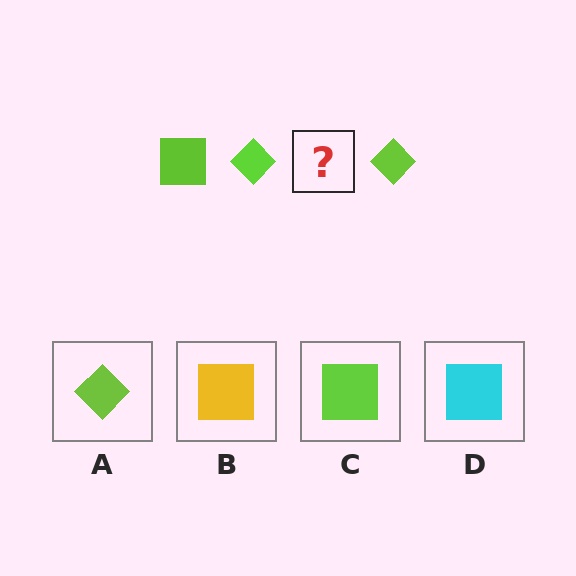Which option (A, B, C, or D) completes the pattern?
C.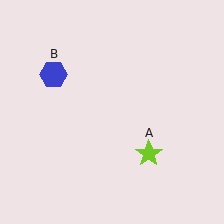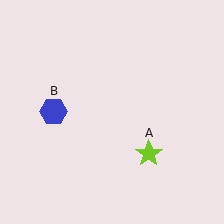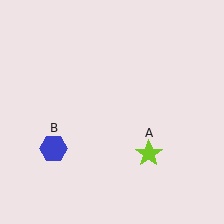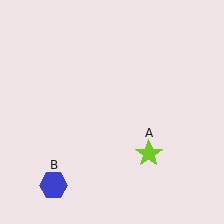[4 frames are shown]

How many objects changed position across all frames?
1 object changed position: blue hexagon (object B).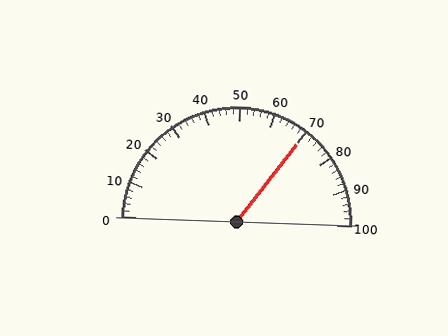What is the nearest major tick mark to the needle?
The nearest major tick mark is 70.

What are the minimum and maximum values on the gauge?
The gauge ranges from 0 to 100.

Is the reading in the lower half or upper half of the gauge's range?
The reading is in the upper half of the range (0 to 100).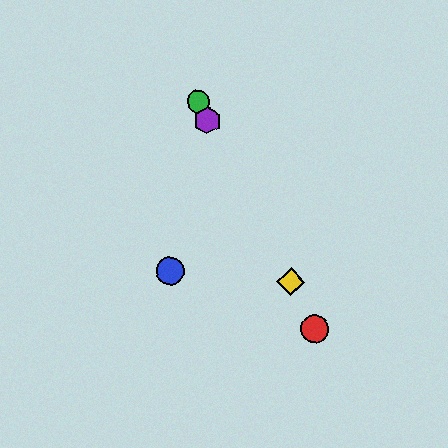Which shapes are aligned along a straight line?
The red circle, the green circle, the yellow diamond, the purple hexagon are aligned along a straight line.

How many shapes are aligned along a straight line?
4 shapes (the red circle, the green circle, the yellow diamond, the purple hexagon) are aligned along a straight line.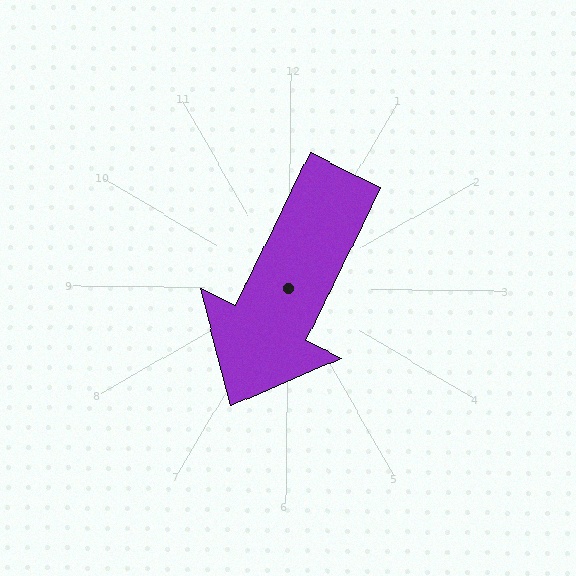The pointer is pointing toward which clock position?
Roughly 7 o'clock.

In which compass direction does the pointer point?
Southwest.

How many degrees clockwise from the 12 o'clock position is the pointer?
Approximately 205 degrees.